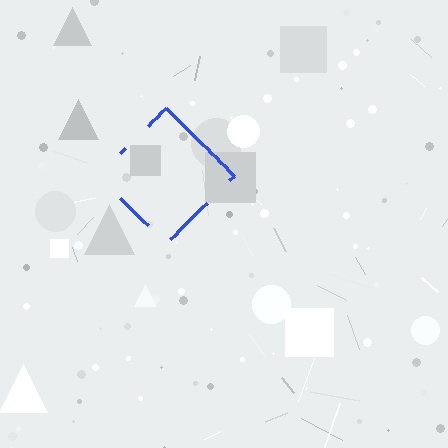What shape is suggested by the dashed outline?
The dashed outline suggests a diamond.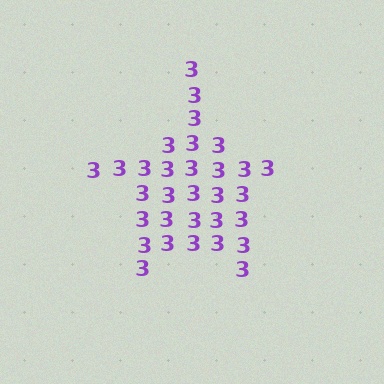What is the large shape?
The large shape is a star.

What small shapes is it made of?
It is made of small digit 3's.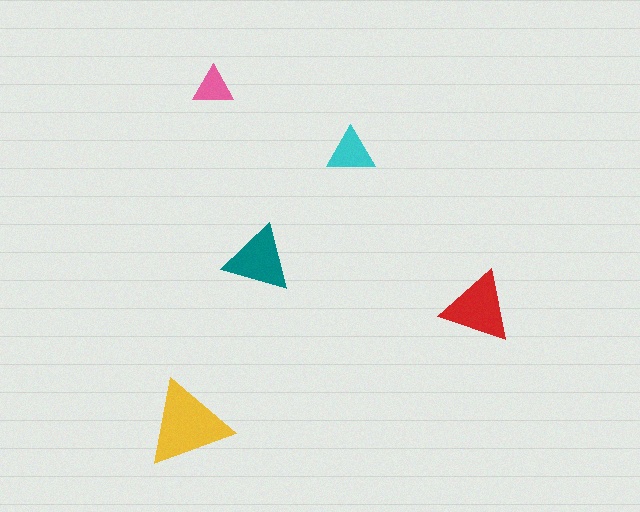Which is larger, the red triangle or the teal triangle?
The red one.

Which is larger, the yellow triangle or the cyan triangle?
The yellow one.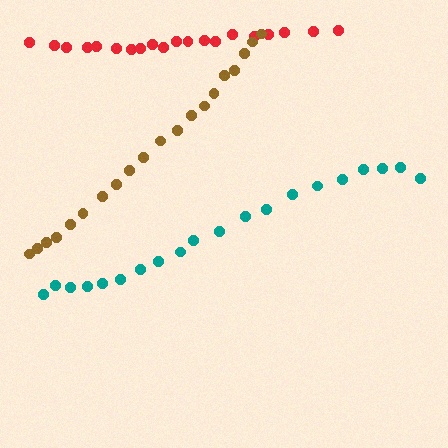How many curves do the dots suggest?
There are 3 distinct paths.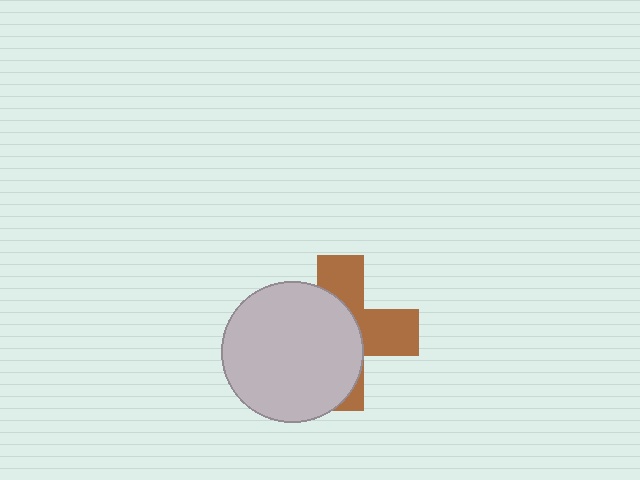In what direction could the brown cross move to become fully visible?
The brown cross could move right. That would shift it out from behind the light gray circle entirely.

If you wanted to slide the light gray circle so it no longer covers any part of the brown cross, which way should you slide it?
Slide it left — that is the most direct way to separate the two shapes.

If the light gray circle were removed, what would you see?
You would see the complete brown cross.